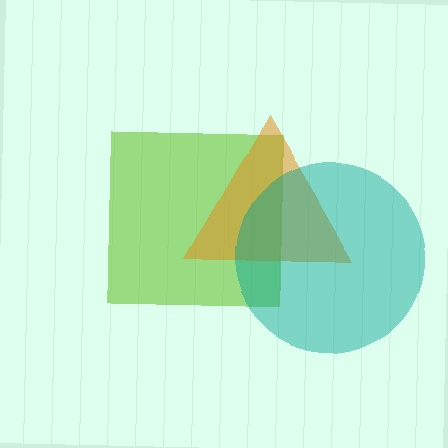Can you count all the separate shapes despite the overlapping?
Yes, there are 3 separate shapes.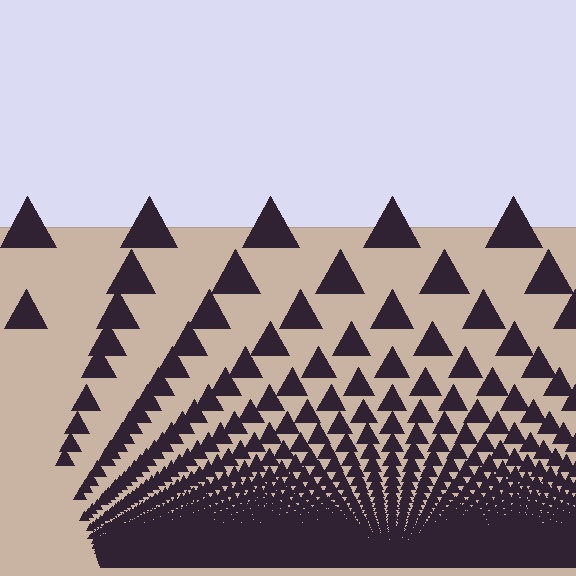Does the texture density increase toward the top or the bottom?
Density increases toward the bottom.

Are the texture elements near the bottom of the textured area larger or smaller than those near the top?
Smaller. The gradient is inverted — elements near the bottom are smaller and denser.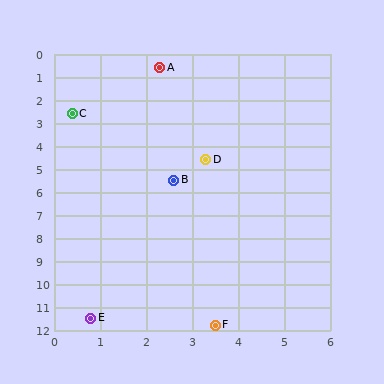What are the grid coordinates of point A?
Point A is at approximately (2.3, 0.6).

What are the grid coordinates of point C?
Point C is at approximately (0.4, 2.6).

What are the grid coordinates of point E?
Point E is at approximately (0.8, 11.5).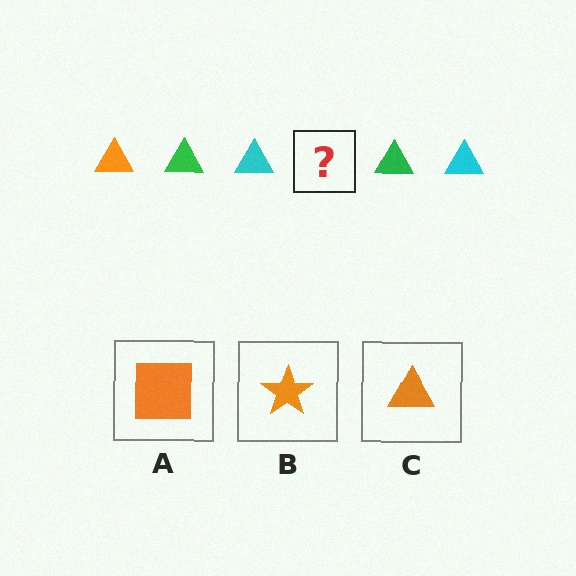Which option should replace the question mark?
Option C.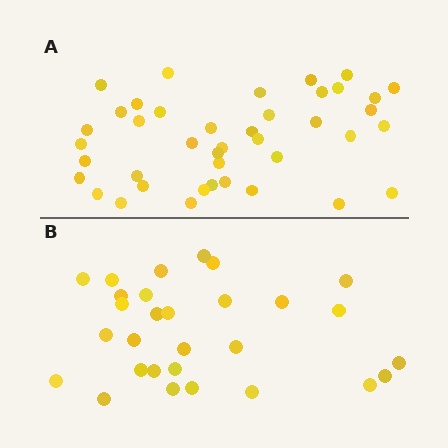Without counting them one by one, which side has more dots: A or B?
Region A (the top region) has more dots.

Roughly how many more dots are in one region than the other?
Region A has roughly 12 or so more dots than region B.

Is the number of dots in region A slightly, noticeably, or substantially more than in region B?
Region A has noticeably more, but not dramatically so. The ratio is roughly 1.4 to 1.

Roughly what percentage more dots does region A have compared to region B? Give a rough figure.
About 40% more.